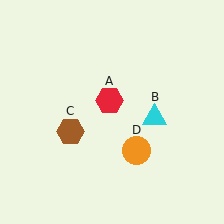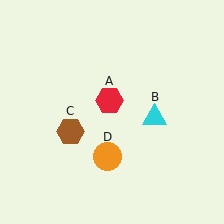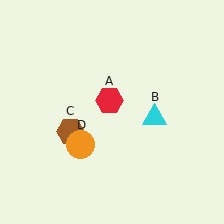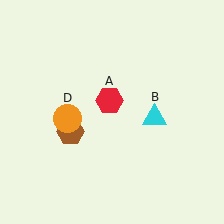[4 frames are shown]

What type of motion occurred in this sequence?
The orange circle (object D) rotated clockwise around the center of the scene.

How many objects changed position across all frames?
1 object changed position: orange circle (object D).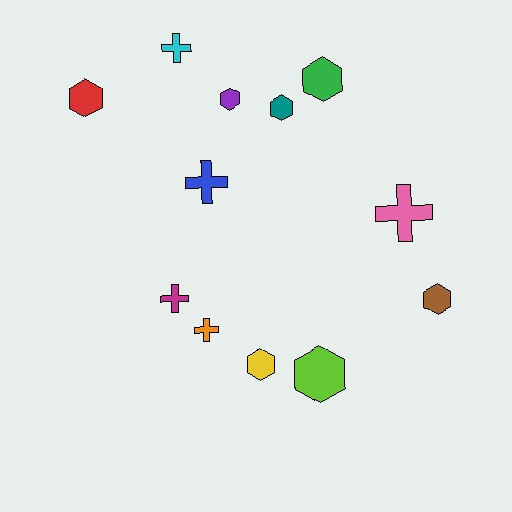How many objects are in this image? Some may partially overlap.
There are 12 objects.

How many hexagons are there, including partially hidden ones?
There are 7 hexagons.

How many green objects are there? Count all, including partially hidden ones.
There is 1 green object.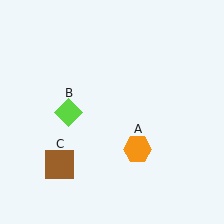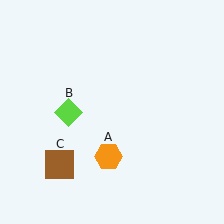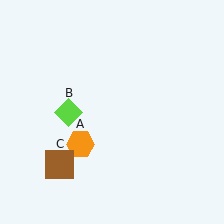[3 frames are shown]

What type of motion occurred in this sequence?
The orange hexagon (object A) rotated clockwise around the center of the scene.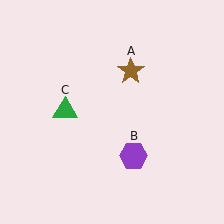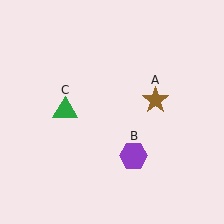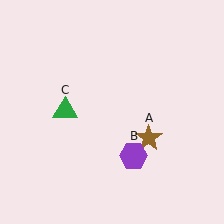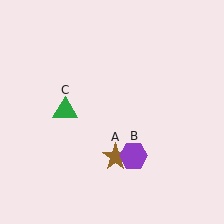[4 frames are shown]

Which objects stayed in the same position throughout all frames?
Purple hexagon (object B) and green triangle (object C) remained stationary.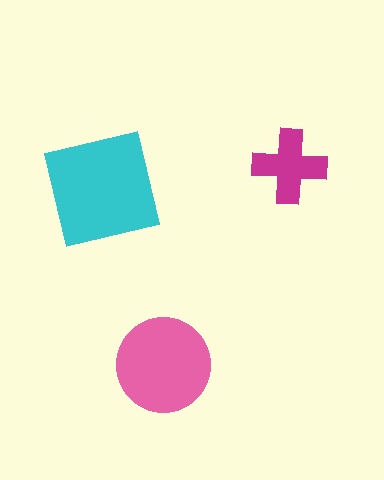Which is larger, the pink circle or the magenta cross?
The pink circle.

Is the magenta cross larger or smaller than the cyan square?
Smaller.